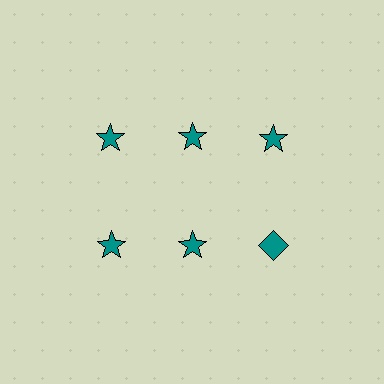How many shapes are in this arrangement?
There are 6 shapes arranged in a grid pattern.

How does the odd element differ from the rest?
It has a different shape: diamond instead of star.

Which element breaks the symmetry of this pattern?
The teal diamond in the second row, center column breaks the symmetry. All other shapes are teal stars.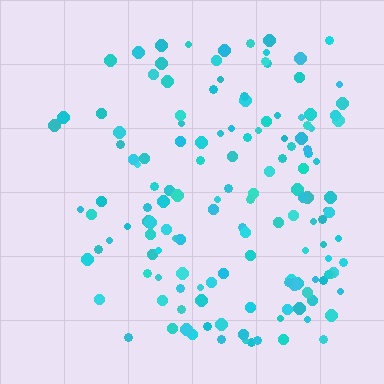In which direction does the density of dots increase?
From left to right, with the right side densest.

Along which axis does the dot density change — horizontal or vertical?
Horizontal.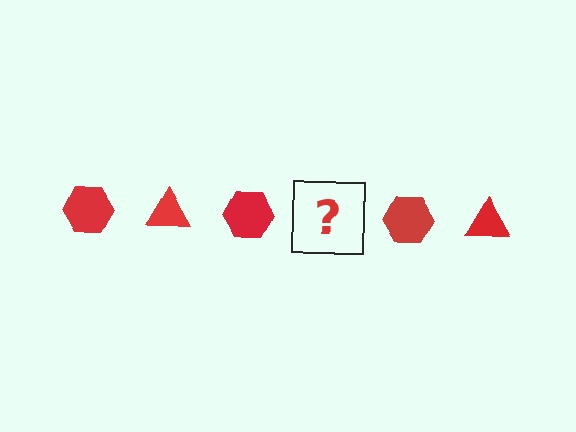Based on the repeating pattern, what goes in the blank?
The blank should be a red triangle.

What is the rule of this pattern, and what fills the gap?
The rule is that the pattern cycles through hexagon, triangle shapes in red. The gap should be filled with a red triangle.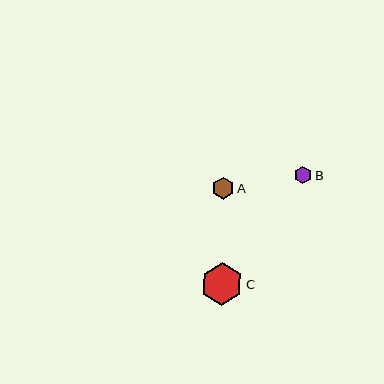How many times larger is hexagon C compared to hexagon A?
Hexagon C is approximately 1.9 times the size of hexagon A.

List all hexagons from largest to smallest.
From largest to smallest: C, A, B.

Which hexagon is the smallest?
Hexagon B is the smallest with a size of approximately 18 pixels.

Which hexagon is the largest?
Hexagon C is the largest with a size of approximately 43 pixels.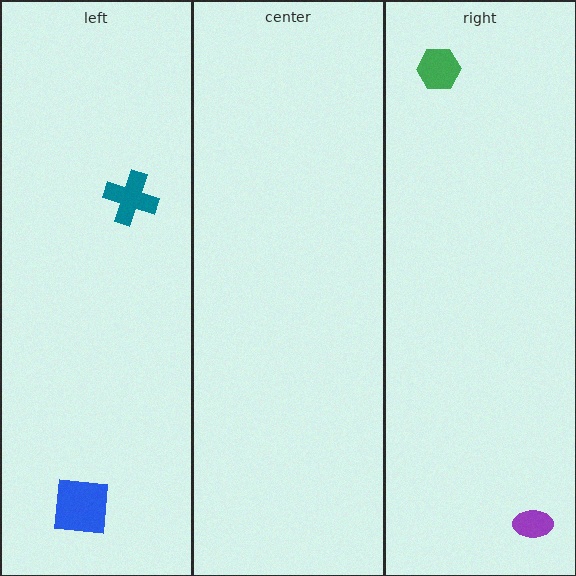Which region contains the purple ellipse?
The right region.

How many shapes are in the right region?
2.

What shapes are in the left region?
The teal cross, the blue square.